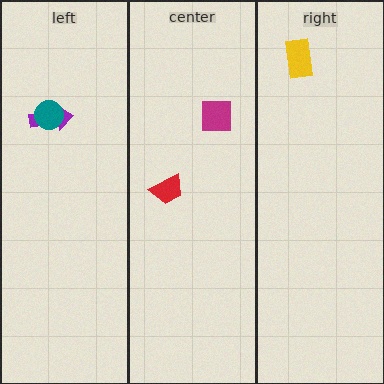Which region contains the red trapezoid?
The center region.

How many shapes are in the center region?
2.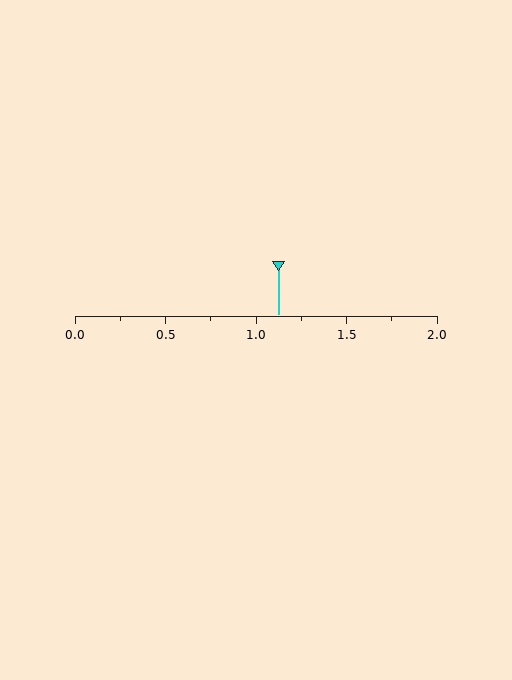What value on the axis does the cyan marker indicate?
The marker indicates approximately 1.12.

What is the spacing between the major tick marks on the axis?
The major ticks are spaced 0.5 apart.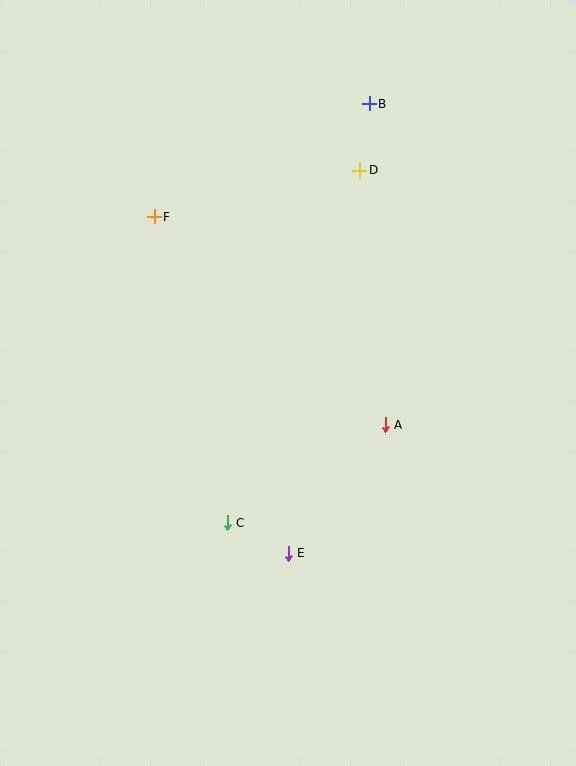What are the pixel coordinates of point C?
Point C is at (227, 523).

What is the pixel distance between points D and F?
The distance between D and F is 210 pixels.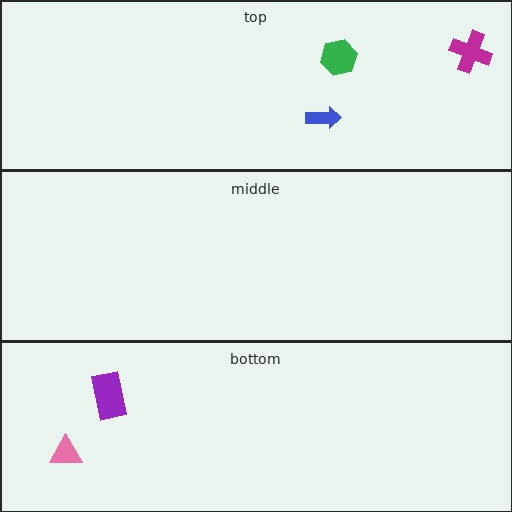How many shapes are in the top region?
3.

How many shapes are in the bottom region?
2.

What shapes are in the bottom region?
The purple rectangle, the pink triangle.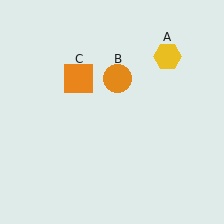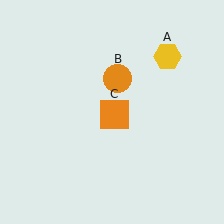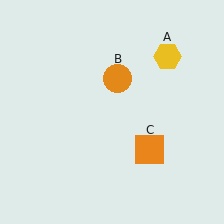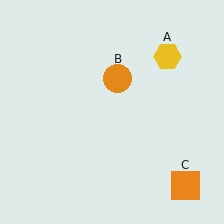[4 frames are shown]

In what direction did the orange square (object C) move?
The orange square (object C) moved down and to the right.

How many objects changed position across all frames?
1 object changed position: orange square (object C).